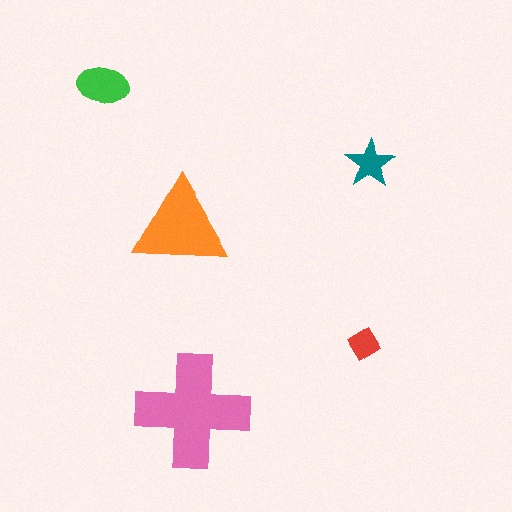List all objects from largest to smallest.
The pink cross, the orange triangle, the green ellipse, the teal star, the red diamond.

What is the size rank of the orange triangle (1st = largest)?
2nd.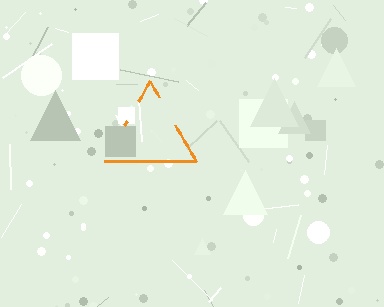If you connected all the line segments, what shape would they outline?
They would outline a triangle.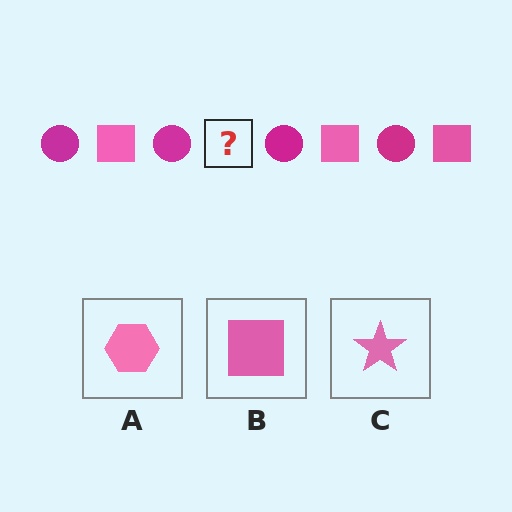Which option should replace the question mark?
Option B.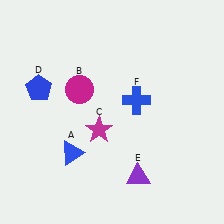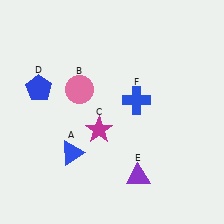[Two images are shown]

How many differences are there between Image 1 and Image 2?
There is 1 difference between the two images.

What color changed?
The circle (B) changed from magenta in Image 1 to pink in Image 2.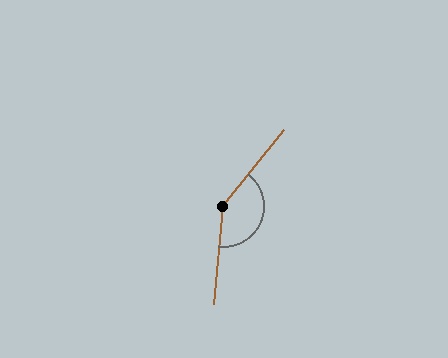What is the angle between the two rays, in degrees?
Approximately 147 degrees.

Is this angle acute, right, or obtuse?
It is obtuse.